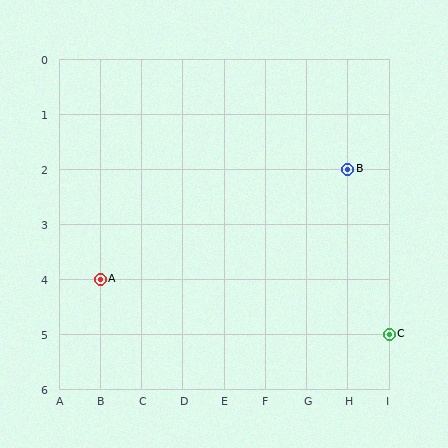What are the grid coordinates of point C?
Point C is at grid coordinates (I, 5).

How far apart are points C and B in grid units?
Points C and B are 1 column and 3 rows apart (about 3.2 grid units diagonally).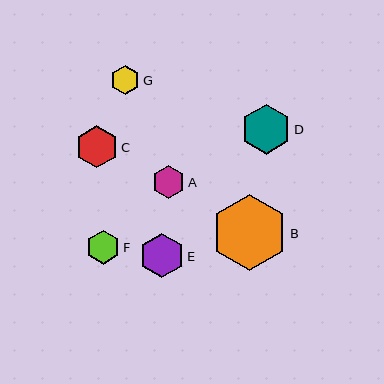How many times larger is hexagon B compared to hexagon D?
Hexagon B is approximately 1.5 times the size of hexagon D.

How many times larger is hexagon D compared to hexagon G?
Hexagon D is approximately 1.7 times the size of hexagon G.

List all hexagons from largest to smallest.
From largest to smallest: B, D, E, C, F, A, G.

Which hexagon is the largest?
Hexagon B is the largest with a size of approximately 76 pixels.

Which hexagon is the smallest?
Hexagon G is the smallest with a size of approximately 29 pixels.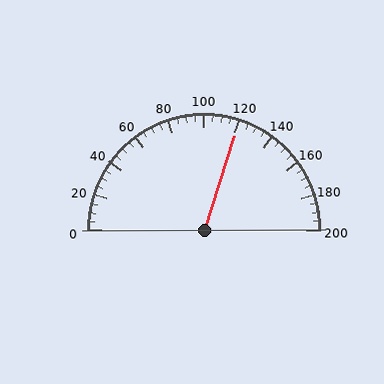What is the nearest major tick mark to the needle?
The nearest major tick mark is 120.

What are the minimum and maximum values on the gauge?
The gauge ranges from 0 to 200.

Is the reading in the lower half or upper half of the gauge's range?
The reading is in the upper half of the range (0 to 200).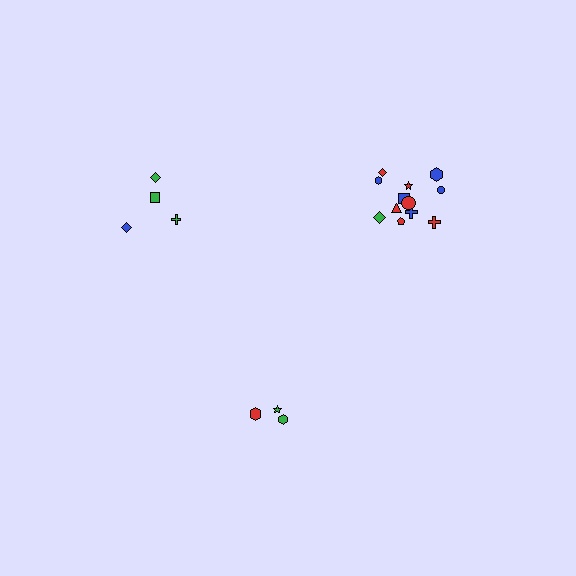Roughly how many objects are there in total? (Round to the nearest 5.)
Roughly 20 objects in total.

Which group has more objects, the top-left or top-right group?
The top-right group.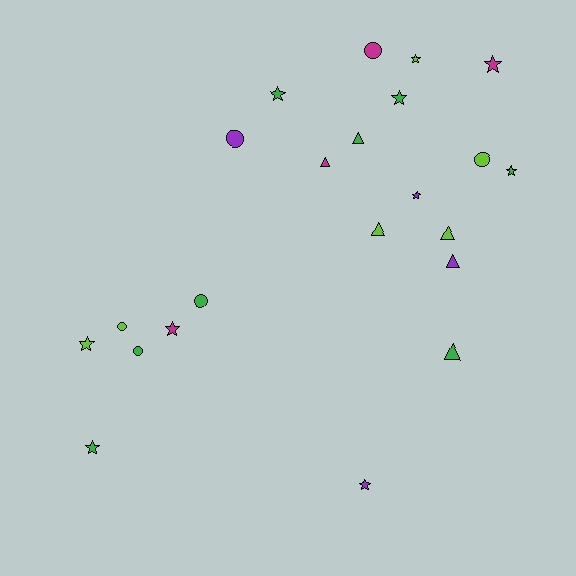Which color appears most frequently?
Green, with 8 objects.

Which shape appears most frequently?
Star, with 10 objects.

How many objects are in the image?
There are 22 objects.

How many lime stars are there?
There are 2 lime stars.